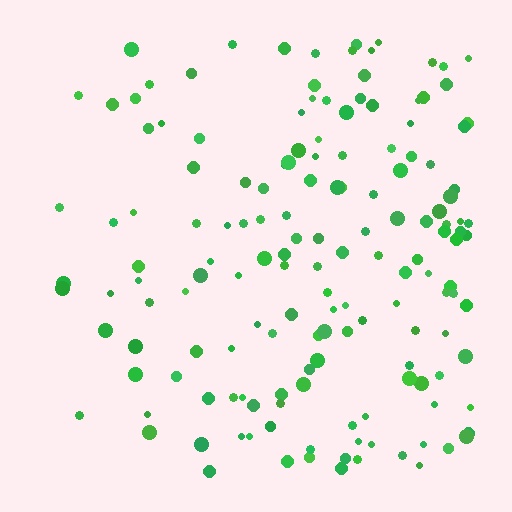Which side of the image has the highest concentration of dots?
The right.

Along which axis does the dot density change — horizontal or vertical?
Horizontal.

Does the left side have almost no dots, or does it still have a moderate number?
Still a moderate number, just noticeably fewer than the right.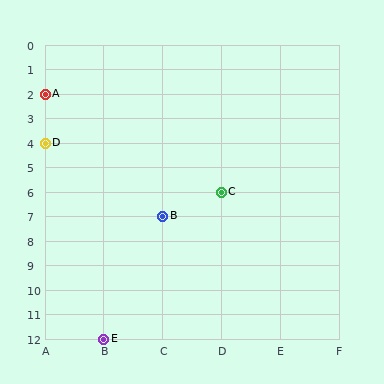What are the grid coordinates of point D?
Point D is at grid coordinates (A, 4).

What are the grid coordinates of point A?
Point A is at grid coordinates (A, 2).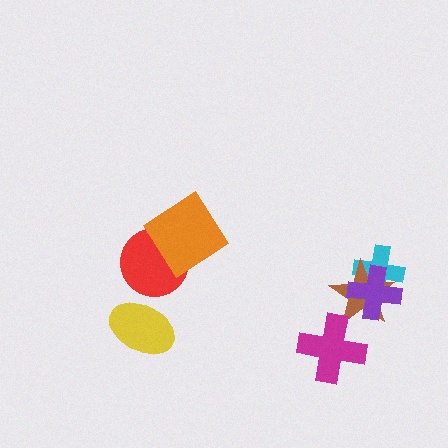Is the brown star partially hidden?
Yes, it is partially covered by another shape.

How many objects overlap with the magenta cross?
1 object overlaps with the magenta cross.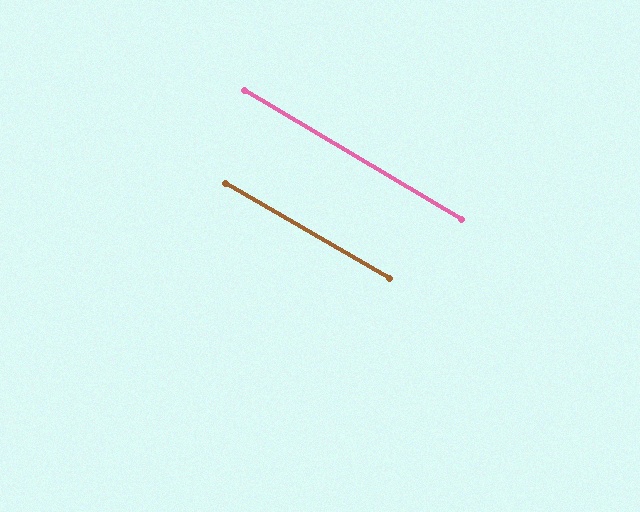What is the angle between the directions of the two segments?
Approximately 1 degree.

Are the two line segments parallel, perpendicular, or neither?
Parallel — their directions differ by only 0.6°.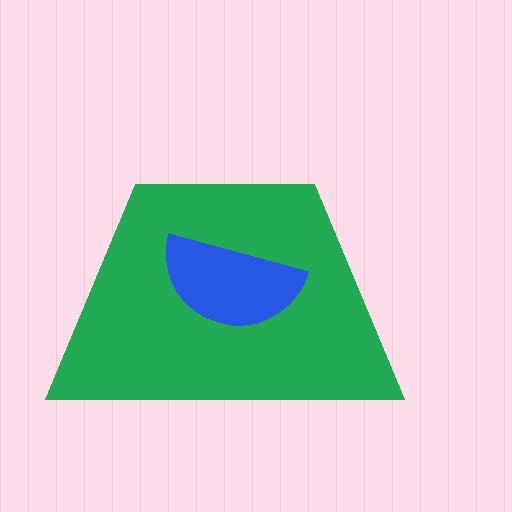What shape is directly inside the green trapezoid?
The blue semicircle.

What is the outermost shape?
The green trapezoid.